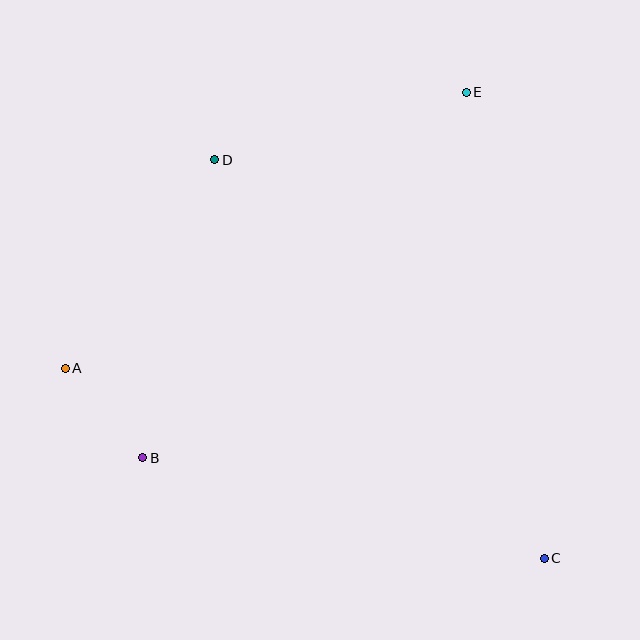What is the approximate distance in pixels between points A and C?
The distance between A and C is approximately 515 pixels.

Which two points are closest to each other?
Points A and B are closest to each other.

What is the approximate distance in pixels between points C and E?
The distance between C and E is approximately 472 pixels.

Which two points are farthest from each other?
Points C and D are farthest from each other.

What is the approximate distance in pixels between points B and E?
The distance between B and E is approximately 488 pixels.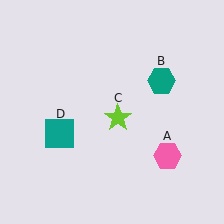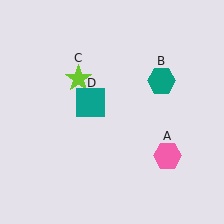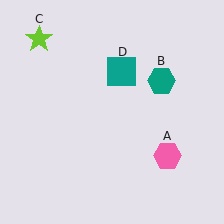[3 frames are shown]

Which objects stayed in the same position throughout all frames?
Pink hexagon (object A) and teal hexagon (object B) remained stationary.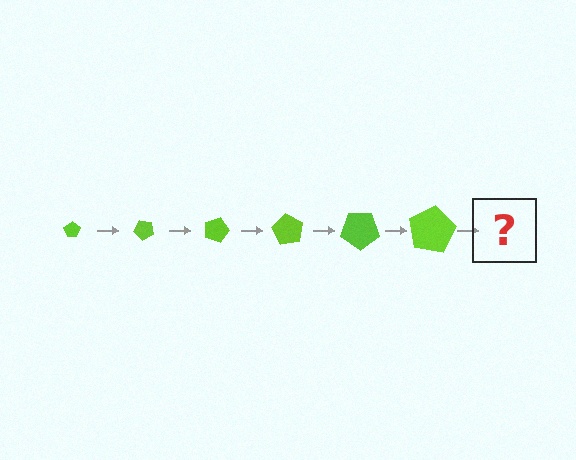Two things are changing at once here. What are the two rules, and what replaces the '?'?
The two rules are that the pentagon grows larger each step and it rotates 45 degrees each step. The '?' should be a pentagon, larger than the previous one and rotated 270 degrees from the start.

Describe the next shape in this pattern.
It should be a pentagon, larger than the previous one and rotated 270 degrees from the start.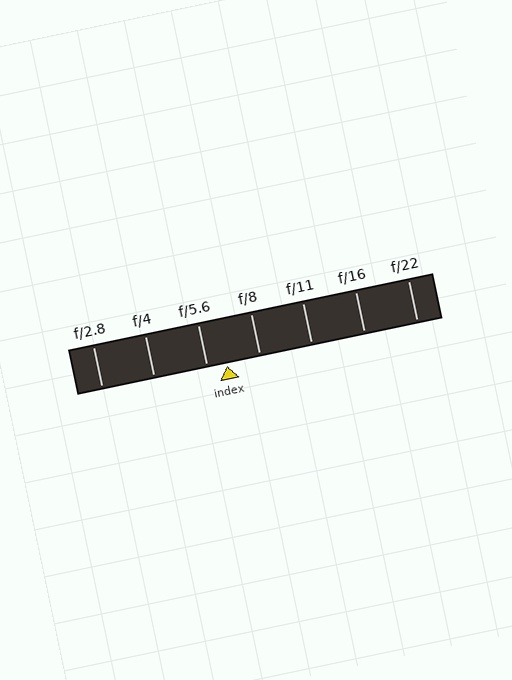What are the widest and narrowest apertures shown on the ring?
The widest aperture shown is f/2.8 and the narrowest is f/22.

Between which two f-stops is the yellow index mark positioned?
The index mark is between f/5.6 and f/8.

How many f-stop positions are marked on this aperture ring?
There are 7 f-stop positions marked.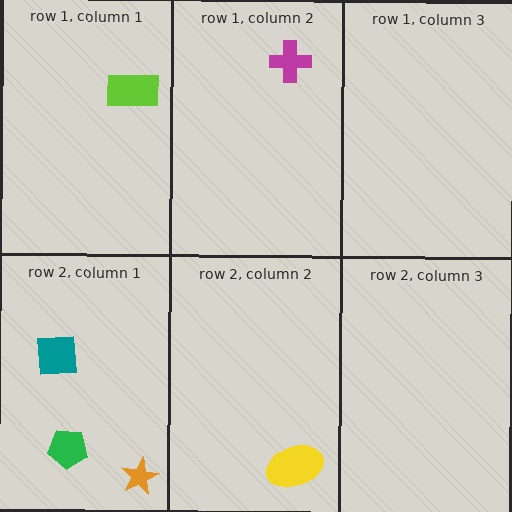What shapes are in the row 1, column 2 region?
The magenta cross.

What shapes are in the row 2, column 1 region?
The teal square, the green pentagon, the orange star.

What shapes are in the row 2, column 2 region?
The yellow ellipse.